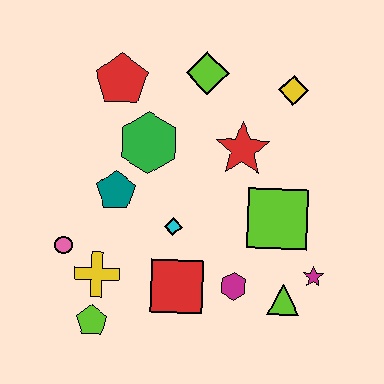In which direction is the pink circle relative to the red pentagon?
The pink circle is below the red pentagon.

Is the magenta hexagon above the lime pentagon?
Yes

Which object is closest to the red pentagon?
The green hexagon is closest to the red pentagon.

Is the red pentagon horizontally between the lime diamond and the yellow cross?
Yes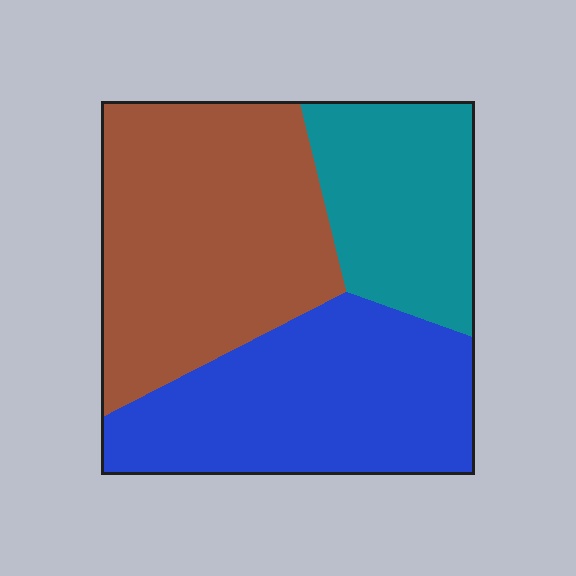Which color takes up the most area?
Brown, at roughly 40%.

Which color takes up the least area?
Teal, at roughly 25%.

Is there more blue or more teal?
Blue.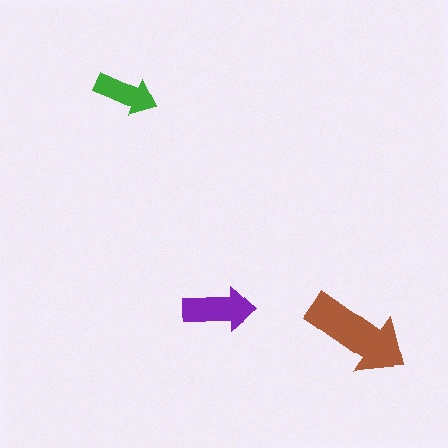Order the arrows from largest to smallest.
the brown one, the purple one, the green one.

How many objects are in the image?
There are 3 objects in the image.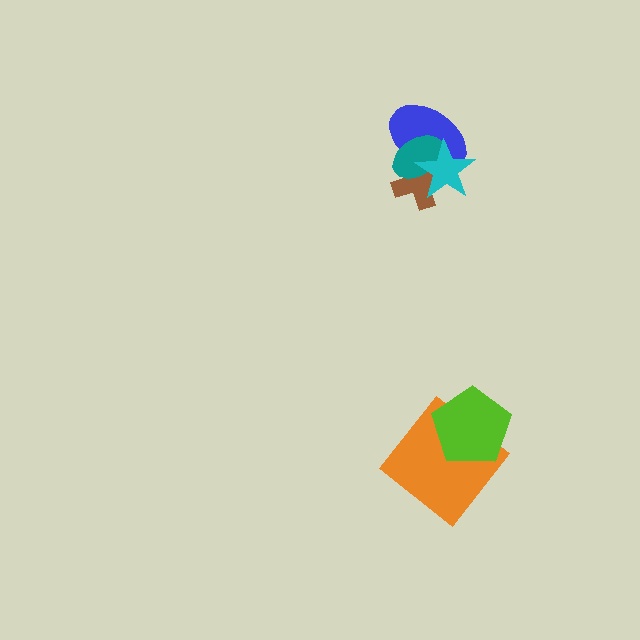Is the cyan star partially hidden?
No, no other shape covers it.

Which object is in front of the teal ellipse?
The cyan star is in front of the teal ellipse.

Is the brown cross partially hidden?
Yes, it is partially covered by another shape.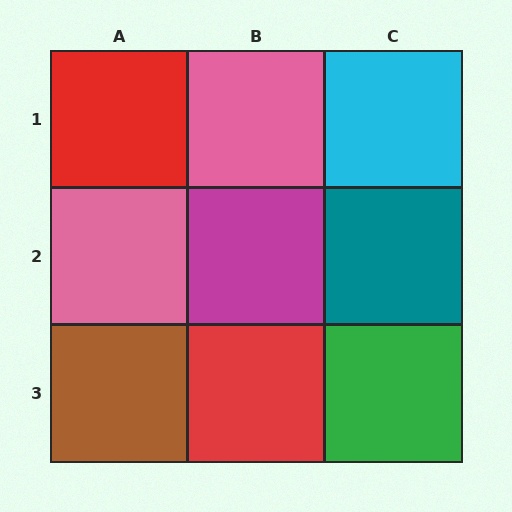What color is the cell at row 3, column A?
Brown.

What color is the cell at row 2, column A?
Pink.